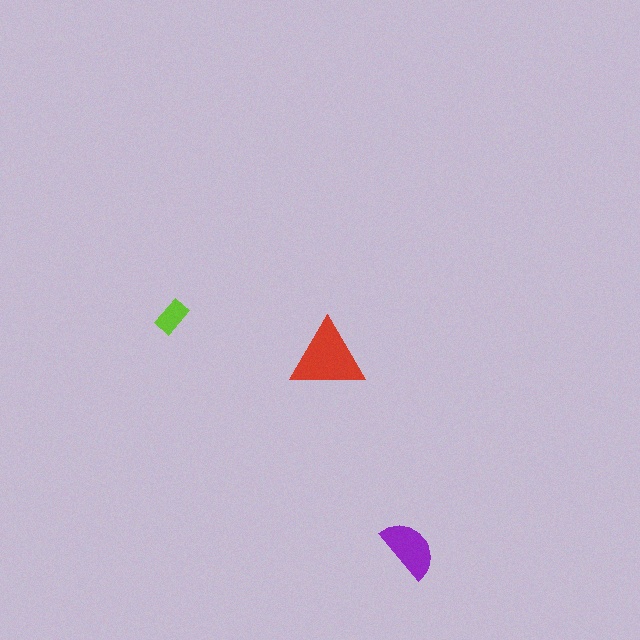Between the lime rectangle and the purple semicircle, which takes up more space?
The purple semicircle.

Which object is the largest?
The red triangle.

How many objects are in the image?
There are 3 objects in the image.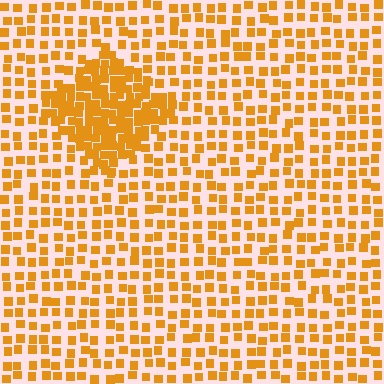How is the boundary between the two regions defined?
The boundary is defined by a change in element density (approximately 2.3x ratio). All elements are the same color, size, and shape.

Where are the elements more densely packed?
The elements are more densely packed inside the diamond boundary.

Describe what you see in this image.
The image contains small orange elements arranged at two different densities. A diamond-shaped region is visible where the elements are more densely packed than the surrounding area.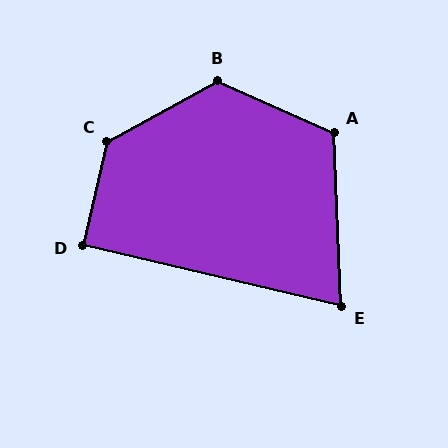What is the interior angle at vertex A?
Approximately 116 degrees (obtuse).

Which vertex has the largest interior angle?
C, at approximately 132 degrees.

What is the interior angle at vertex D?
Approximately 90 degrees (approximately right).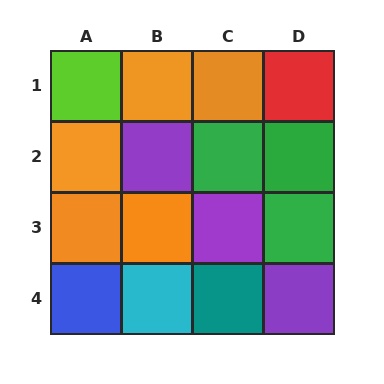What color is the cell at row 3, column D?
Green.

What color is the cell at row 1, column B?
Orange.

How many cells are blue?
1 cell is blue.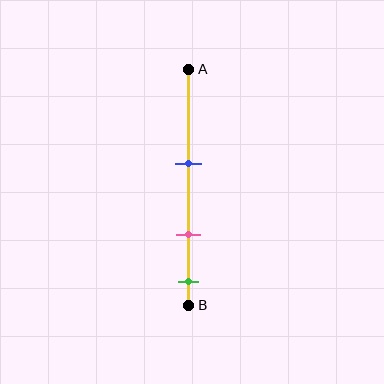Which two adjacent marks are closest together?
The pink and green marks are the closest adjacent pair.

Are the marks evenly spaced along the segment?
Yes, the marks are approximately evenly spaced.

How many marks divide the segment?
There are 3 marks dividing the segment.